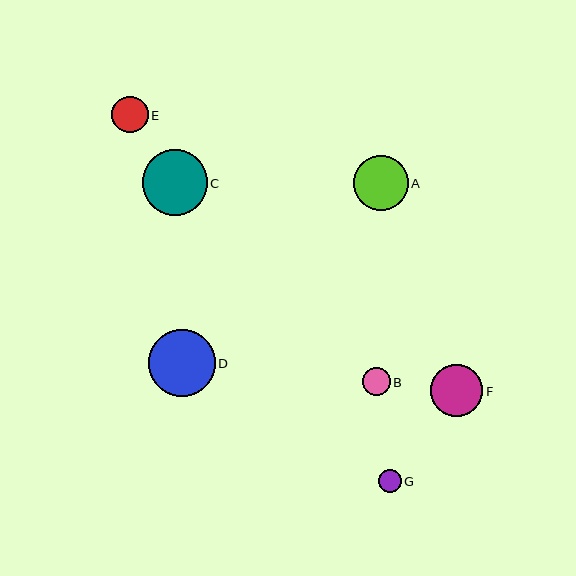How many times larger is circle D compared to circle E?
Circle D is approximately 1.8 times the size of circle E.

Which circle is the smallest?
Circle G is the smallest with a size of approximately 23 pixels.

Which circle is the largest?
Circle D is the largest with a size of approximately 66 pixels.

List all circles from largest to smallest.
From largest to smallest: D, C, A, F, E, B, G.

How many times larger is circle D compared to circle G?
Circle D is approximately 2.9 times the size of circle G.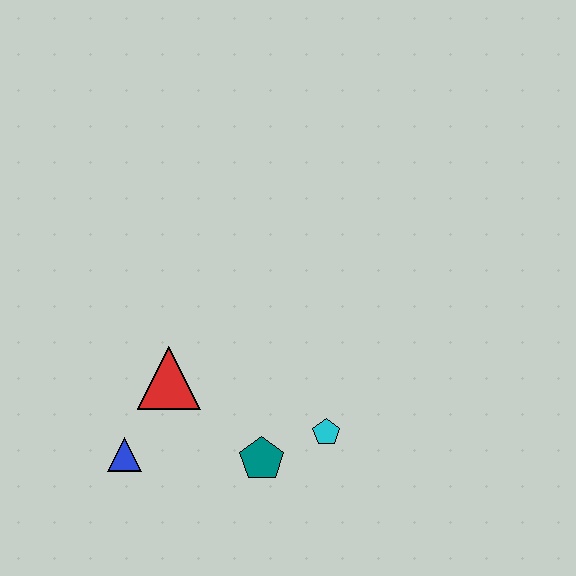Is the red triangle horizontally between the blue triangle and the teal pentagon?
Yes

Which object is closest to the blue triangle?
The red triangle is closest to the blue triangle.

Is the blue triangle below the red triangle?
Yes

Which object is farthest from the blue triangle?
The cyan pentagon is farthest from the blue triangle.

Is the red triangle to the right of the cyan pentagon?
No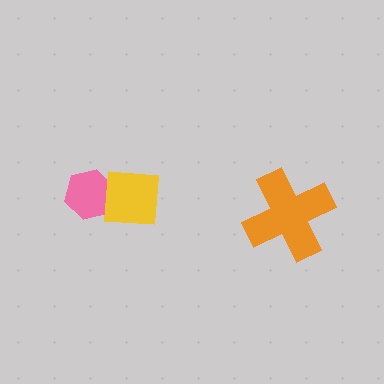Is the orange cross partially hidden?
No, no other shape covers it.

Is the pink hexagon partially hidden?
Yes, it is partially covered by another shape.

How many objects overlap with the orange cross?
0 objects overlap with the orange cross.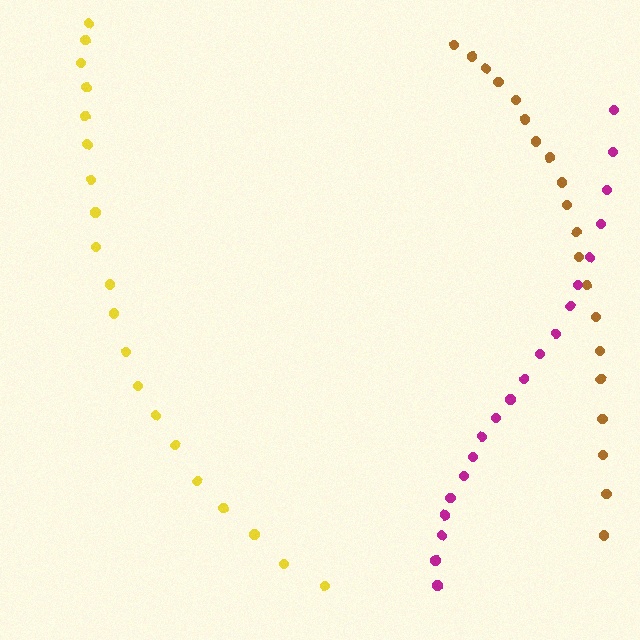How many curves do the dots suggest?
There are 3 distinct paths.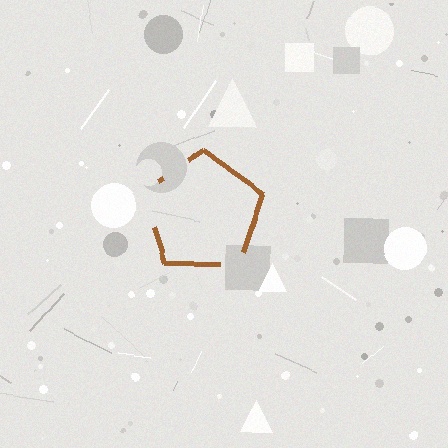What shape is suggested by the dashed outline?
The dashed outline suggests a pentagon.